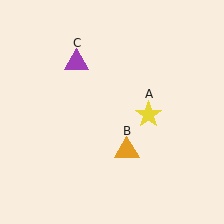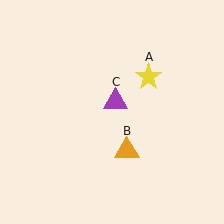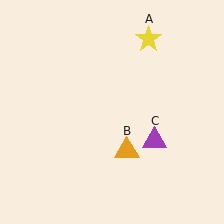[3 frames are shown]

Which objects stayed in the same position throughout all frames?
Orange triangle (object B) remained stationary.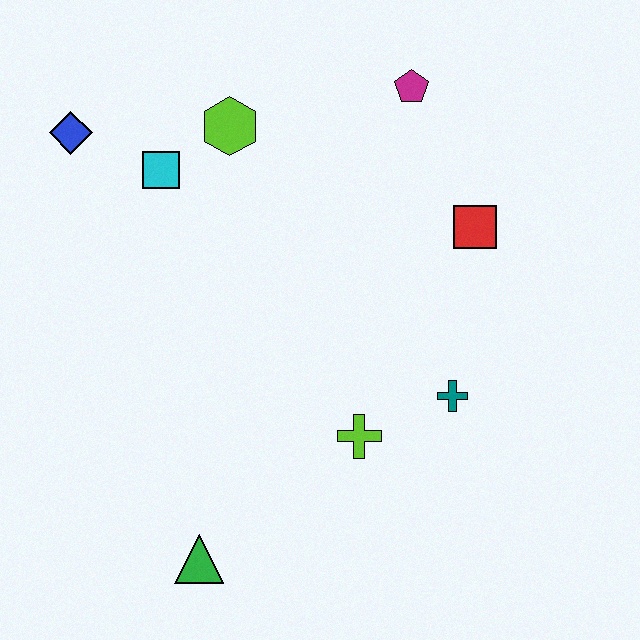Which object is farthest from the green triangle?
The magenta pentagon is farthest from the green triangle.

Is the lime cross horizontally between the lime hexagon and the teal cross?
Yes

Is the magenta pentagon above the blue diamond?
Yes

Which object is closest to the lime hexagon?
The cyan square is closest to the lime hexagon.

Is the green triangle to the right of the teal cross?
No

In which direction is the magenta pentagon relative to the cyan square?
The magenta pentagon is to the right of the cyan square.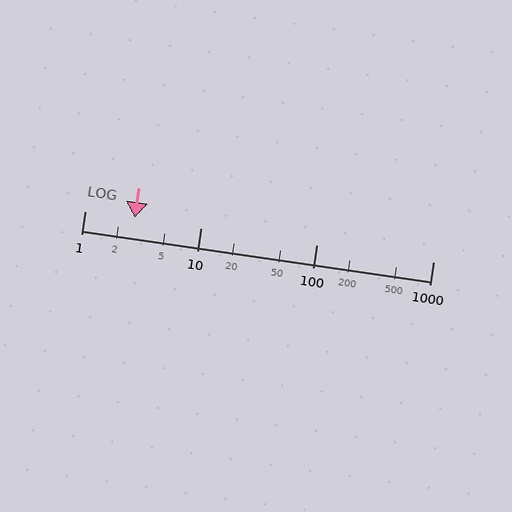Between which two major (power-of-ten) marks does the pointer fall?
The pointer is between 1 and 10.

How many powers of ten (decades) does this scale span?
The scale spans 3 decades, from 1 to 1000.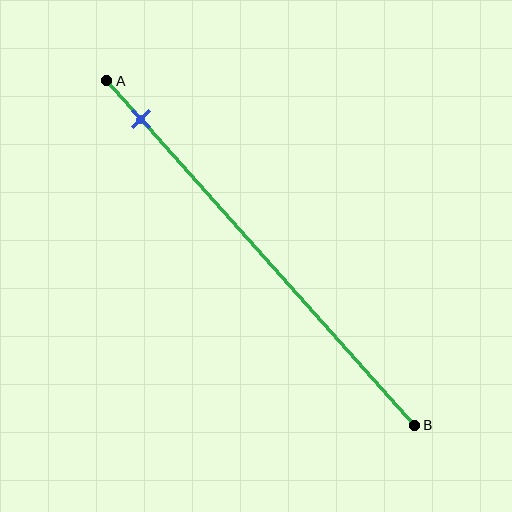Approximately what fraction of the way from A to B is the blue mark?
The blue mark is approximately 10% of the way from A to B.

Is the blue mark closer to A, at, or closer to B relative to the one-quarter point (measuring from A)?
The blue mark is closer to point A than the one-quarter point of segment AB.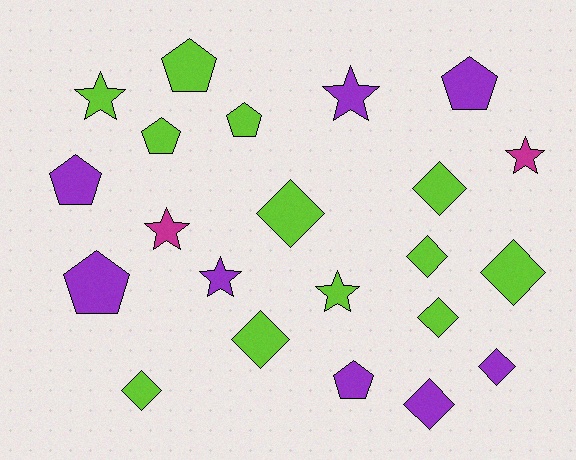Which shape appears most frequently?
Diamond, with 9 objects.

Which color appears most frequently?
Lime, with 12 objects.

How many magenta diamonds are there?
There are no magenta diamonds.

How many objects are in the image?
There are 22 objects.